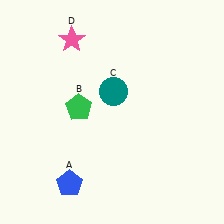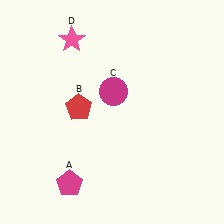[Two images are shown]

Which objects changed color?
A changed from blue to magenta. B changed from green to red. C changed from teal to magenta.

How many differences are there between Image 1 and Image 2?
There are 3 differences between the two images.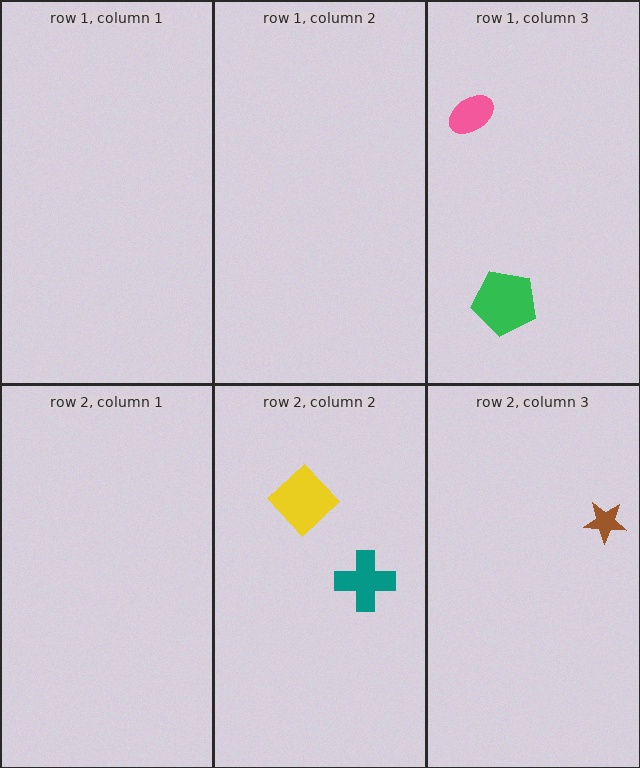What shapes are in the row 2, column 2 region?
The teal cross, the yellow diamond.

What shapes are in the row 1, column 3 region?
The pink ellipse, the green pentagon.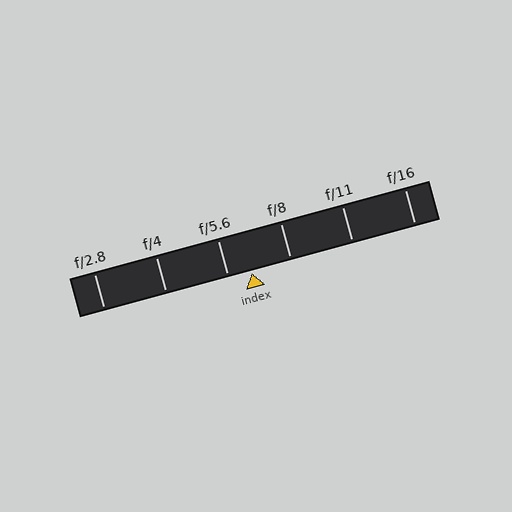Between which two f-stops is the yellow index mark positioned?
The index mark is between f/5.6 and f/8.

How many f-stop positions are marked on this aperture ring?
There are 6 f-stop positions marked.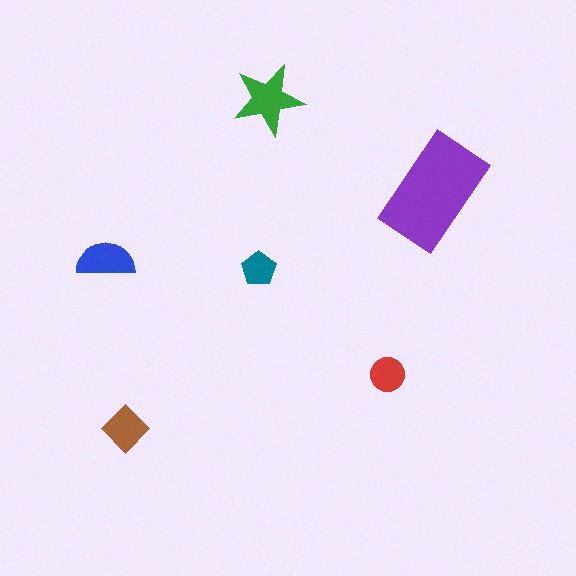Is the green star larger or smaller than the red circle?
Larger.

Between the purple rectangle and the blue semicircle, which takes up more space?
The purple rectangle.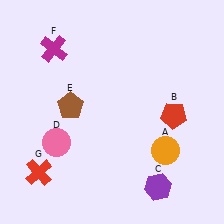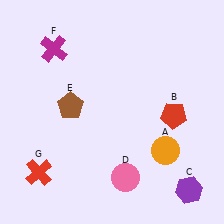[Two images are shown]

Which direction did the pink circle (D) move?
The pink circle (D) moved right.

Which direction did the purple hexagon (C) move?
The purple hexagon (C) moved right.